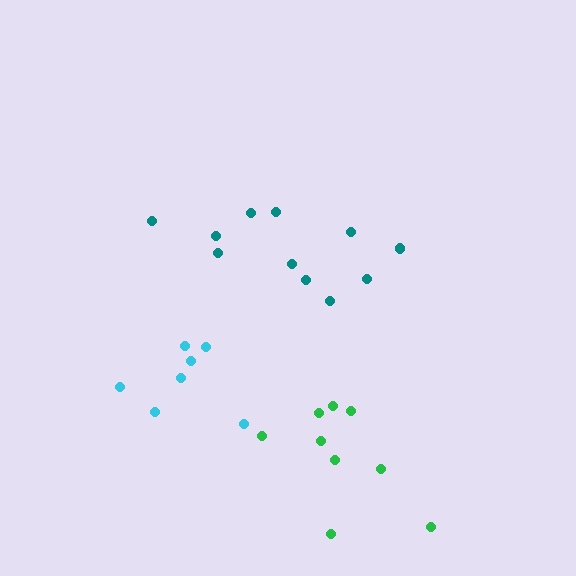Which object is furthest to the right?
The green cluster is rightmost.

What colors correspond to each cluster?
The clusters are colored: teal, cyan, green.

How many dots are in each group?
Group 1: 11 dots, Group 2: 7 dots, Group 3: 9 dots (27 total).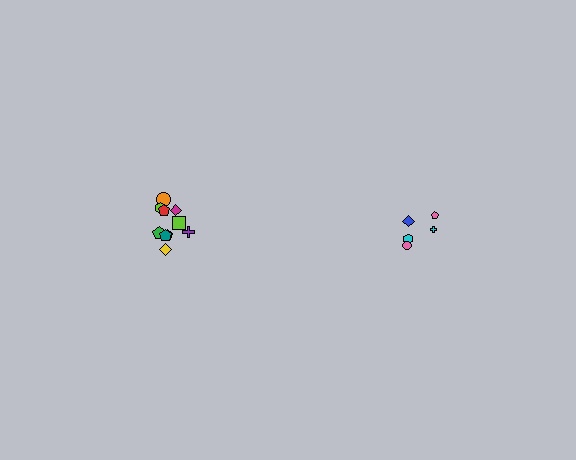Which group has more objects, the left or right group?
The left group.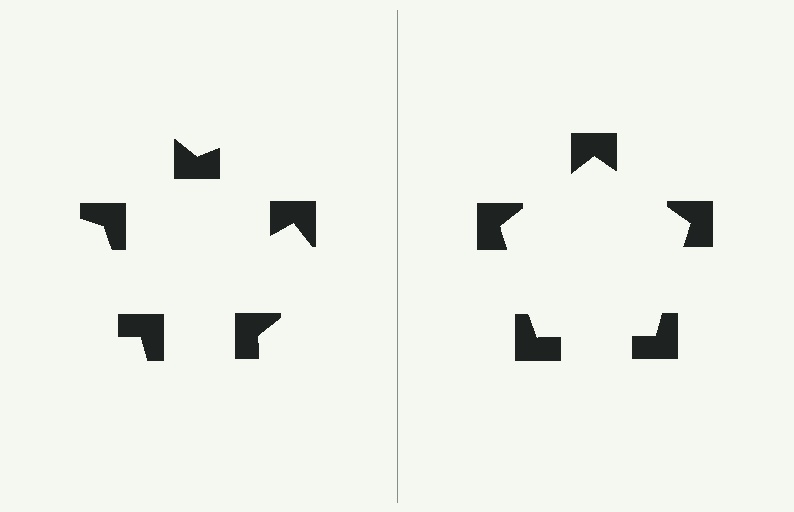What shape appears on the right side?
An illusory pentagon.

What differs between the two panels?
The notched squares are positioned identically on both sides; only the wedge orientations differ. On the right they align to a pentagon; on the left they are misaligned.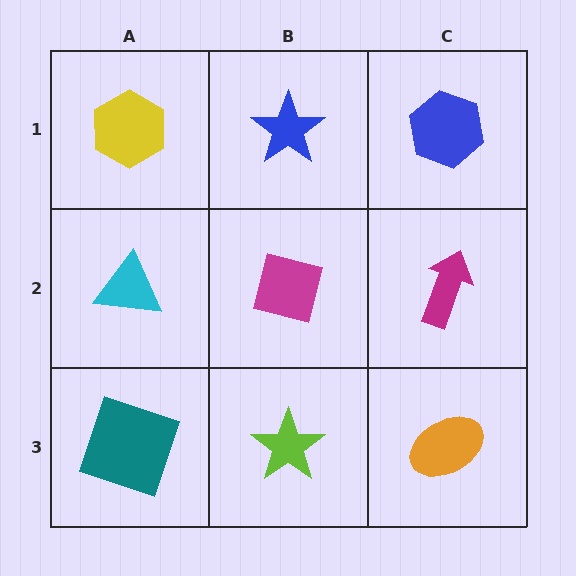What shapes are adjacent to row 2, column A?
A yellow hexagon (row 1, column A), a teal square (row 3, column A), a magenta square (row 2, column B).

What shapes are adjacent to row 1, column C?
A magenta arrow (row 2, column C), a blue star (row 1, column B).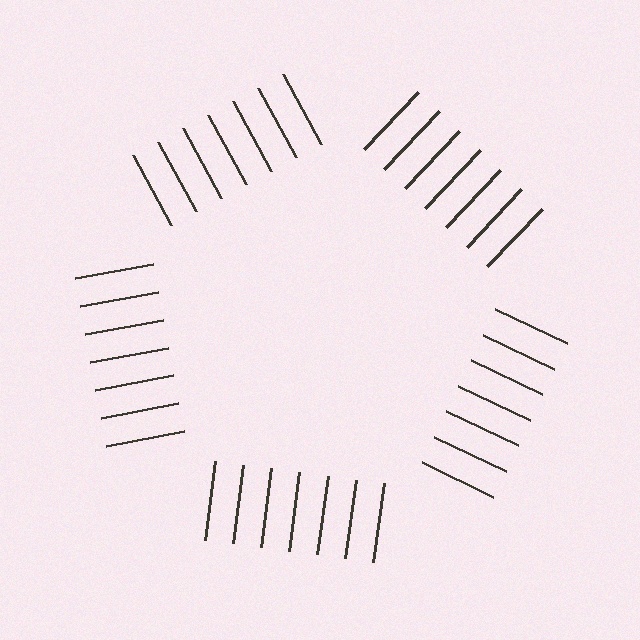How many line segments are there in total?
35 — 7 along each of the 5 edges.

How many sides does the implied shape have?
5 sides — the line-ends trace a pentagon.